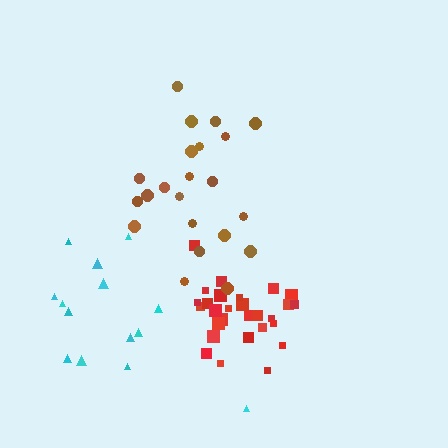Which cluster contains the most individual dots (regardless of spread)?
Red (29).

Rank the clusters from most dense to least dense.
red, brown, cyan.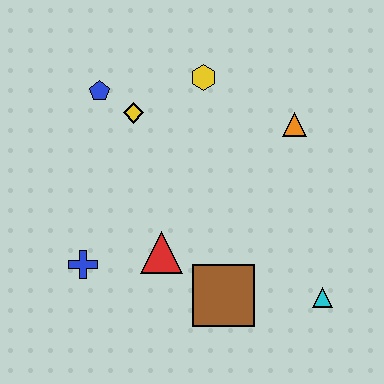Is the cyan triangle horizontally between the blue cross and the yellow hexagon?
No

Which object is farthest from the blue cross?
The orange triangle is farthest from the blue cross.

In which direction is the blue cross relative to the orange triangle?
The blue cross is to the left of the orange triangle.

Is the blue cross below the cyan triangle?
No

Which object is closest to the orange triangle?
The yellow hexagon is closest to the orange triangle.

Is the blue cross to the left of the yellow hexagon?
Yes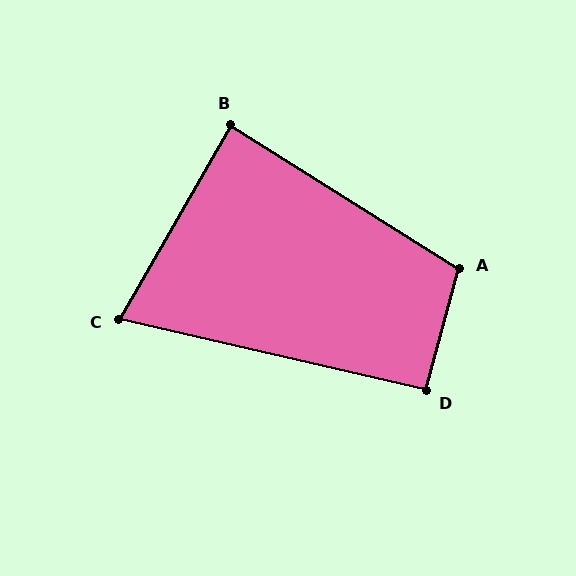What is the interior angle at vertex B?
Approximately 88 degrees (approximately right).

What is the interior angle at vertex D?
Approximately 92 degrees (approximately right).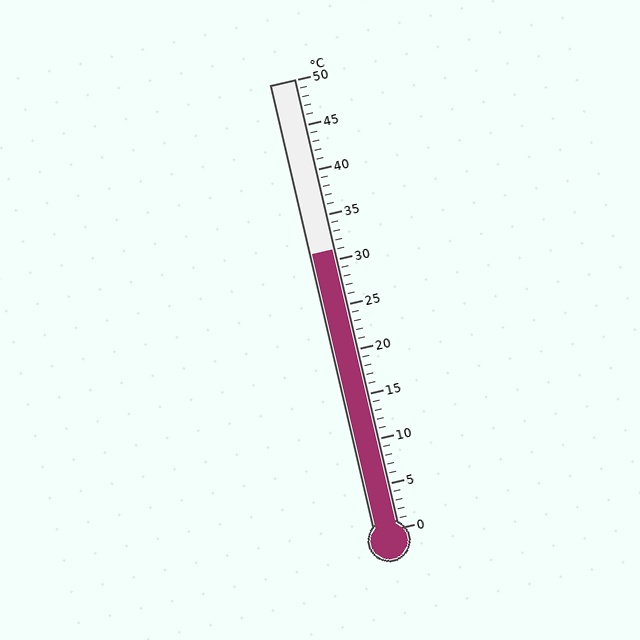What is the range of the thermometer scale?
The thermometer scale ranges from 0°C to 50°C.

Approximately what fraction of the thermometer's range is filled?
The thermometer is filled to approximately 60% of its range.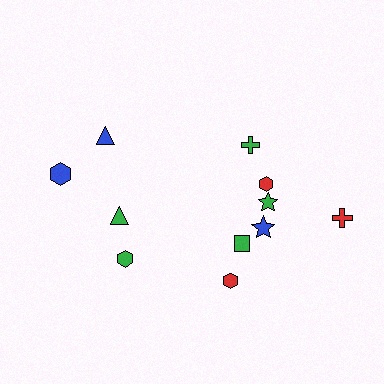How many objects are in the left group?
There are 4 objects.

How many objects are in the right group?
There are 7 objects.